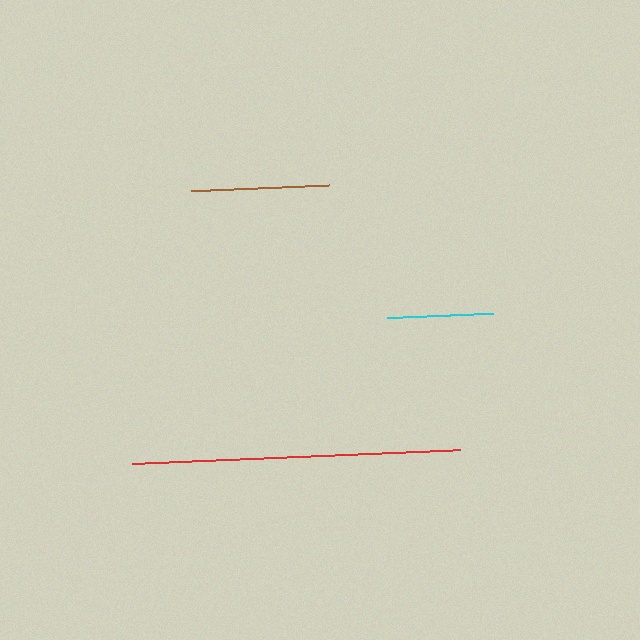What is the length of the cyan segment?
The cyan segment is approximately 106 pixels long.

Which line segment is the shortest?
The cyan line is the shortest at approximately 106 pixels.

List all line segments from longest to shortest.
From longest to shortest: red, brown, cyan.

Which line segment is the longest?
The red line is the longest at approximately 328 pixels.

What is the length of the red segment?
The red segment is approximately 328 pixels long.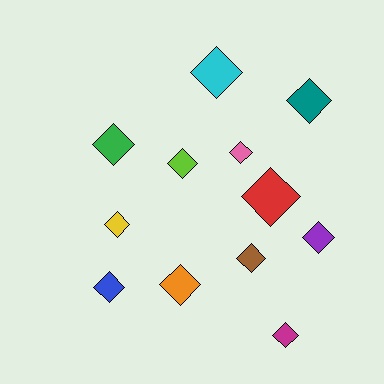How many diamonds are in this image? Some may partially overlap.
There are 12 diamonds.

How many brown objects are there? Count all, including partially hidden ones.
There is 1 brown object.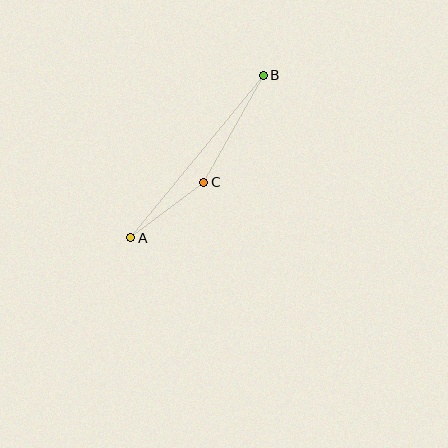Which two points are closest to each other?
Points A and C are closest to each other.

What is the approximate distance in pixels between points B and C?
The distance between B and C is approximately 122 pixels.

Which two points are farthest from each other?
Points A and B are farthest from each other.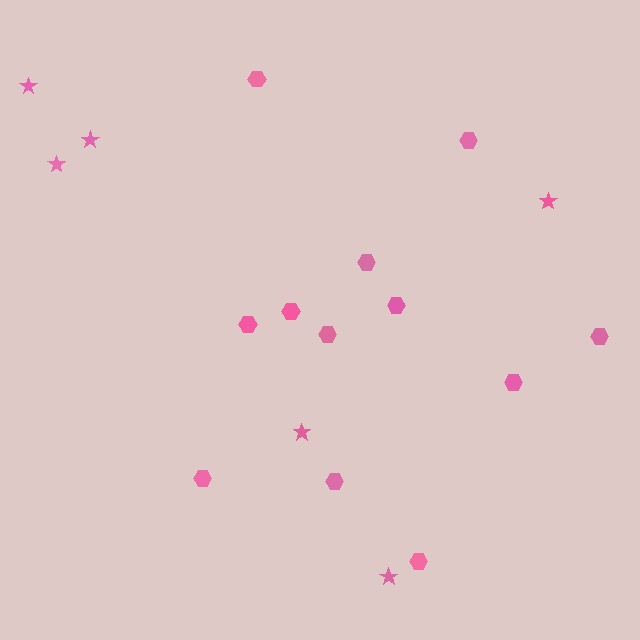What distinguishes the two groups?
There are 2 groups: one group of hexagons (12) and one group of stars (6).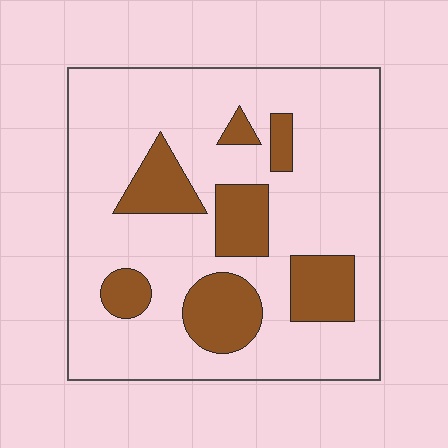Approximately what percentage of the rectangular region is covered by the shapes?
Approximately 20%.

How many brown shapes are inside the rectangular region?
7.